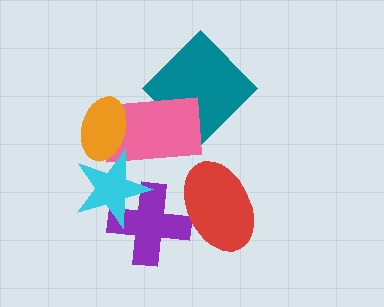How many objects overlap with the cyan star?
3 objects overlap with the cyan star.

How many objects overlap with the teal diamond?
1 object overlaps with the teal diamond.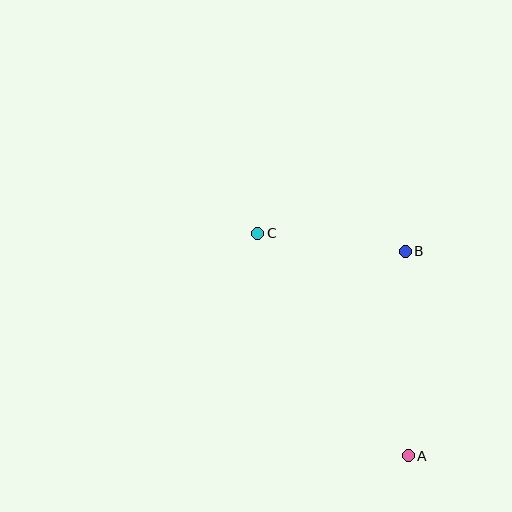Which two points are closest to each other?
Points B and C are closest to each other.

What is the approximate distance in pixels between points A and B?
The distance between A and B is approximately 204 pixels.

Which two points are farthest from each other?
Points A and C are farthest from each other.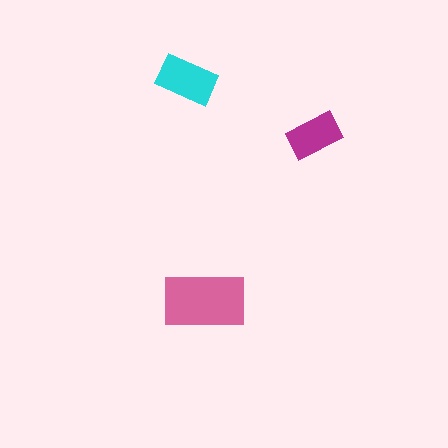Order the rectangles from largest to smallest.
the pink one, the cyan one, the magenta one.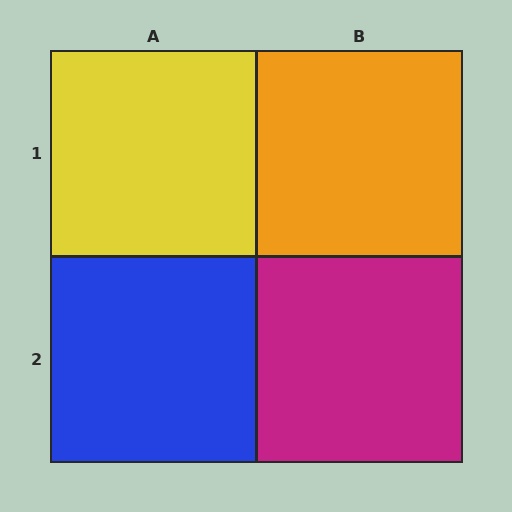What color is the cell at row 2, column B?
Magenta.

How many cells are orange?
1 cell is orange.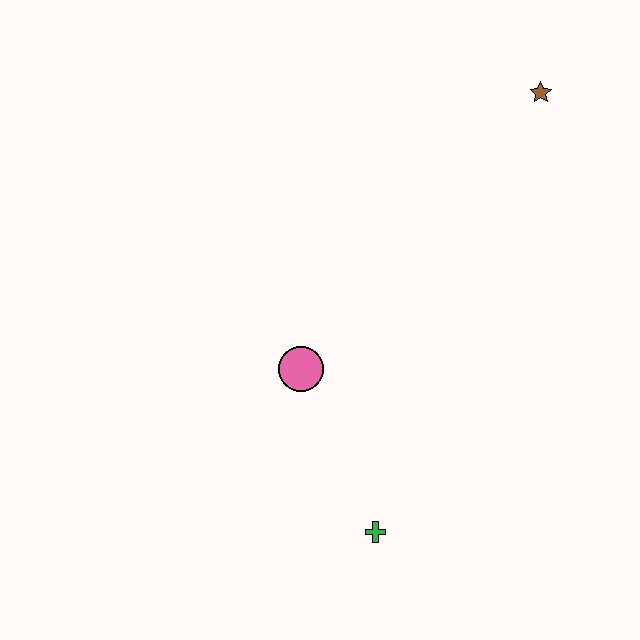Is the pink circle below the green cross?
No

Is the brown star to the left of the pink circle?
No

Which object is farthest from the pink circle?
The brown star is farthest from the pink circle.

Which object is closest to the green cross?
The pink circle is closest to the green cross.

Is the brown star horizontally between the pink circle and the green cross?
No